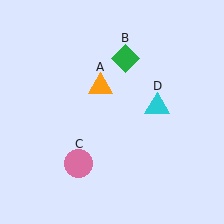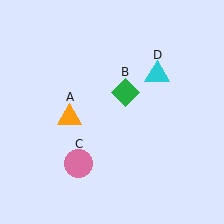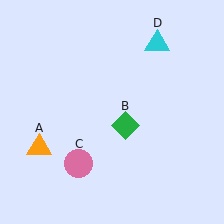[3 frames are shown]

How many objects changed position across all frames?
3 objects changed position: orange triangle (object A), green diamond (object B), cyan triangle (object D).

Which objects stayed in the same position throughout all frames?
Pink circle (object C) remained stationary.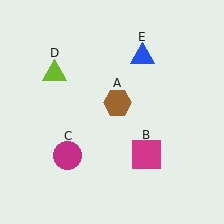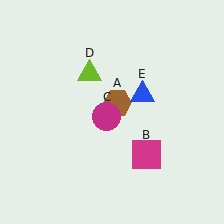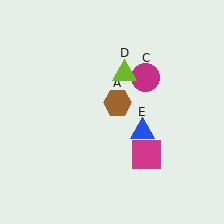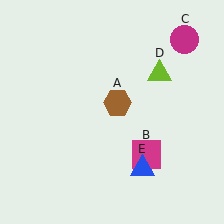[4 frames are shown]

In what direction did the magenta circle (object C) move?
The magenta circle (object C) moved up and to the right.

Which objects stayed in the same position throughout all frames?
Brown hexagon (object A) and magenta square (object B) remained stationary.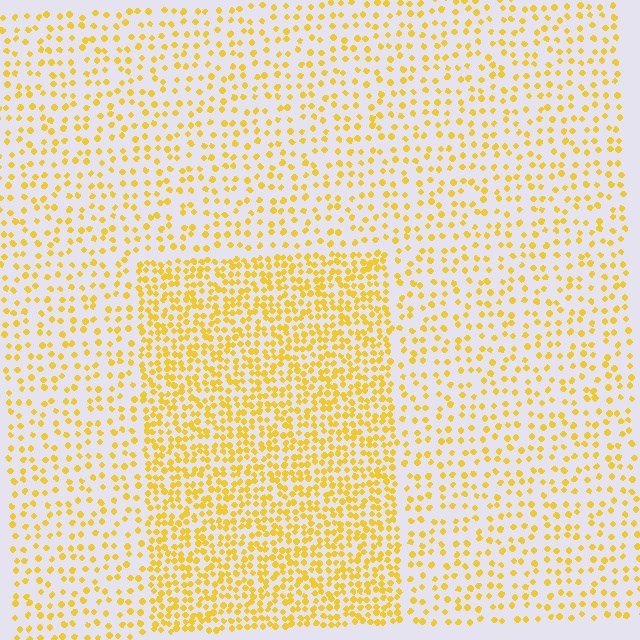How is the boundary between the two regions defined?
The boundary is defined by a change in element density (approximately 2.2x ratio). All elements are the same color, size, and shape.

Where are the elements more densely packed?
The elements are more densely packed inside the rectangle boundary.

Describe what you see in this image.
The image contains small yellow elements arranged at two different densities. A rectangle-shaped region is visible where the elements are more densely packed than the surrounding area.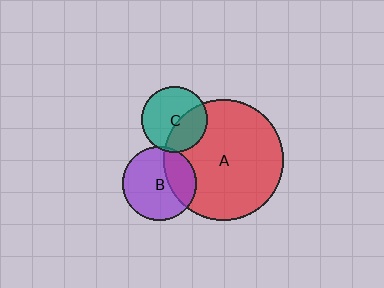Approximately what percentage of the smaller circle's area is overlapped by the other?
Approximately 30%.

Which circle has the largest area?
Circle A (red).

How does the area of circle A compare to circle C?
Approximately 3.4 times.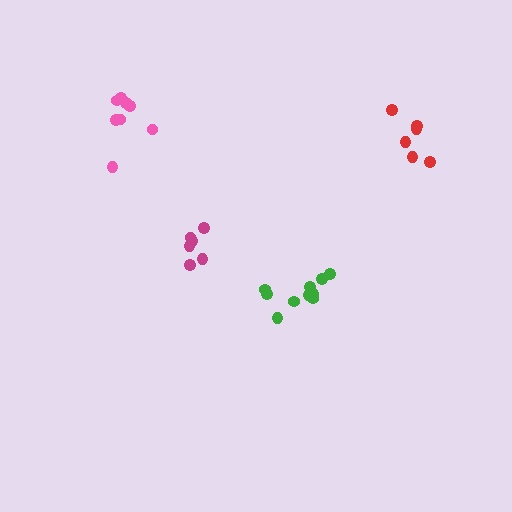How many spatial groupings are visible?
There are 4 spatial groupings.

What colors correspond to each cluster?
The clusters are colored: green, red, magenta, pink.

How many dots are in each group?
Group 1: 10 dots, Group 2: 6 dots, Group 3: 6 dots, Group 4: 8 dots (30 total).